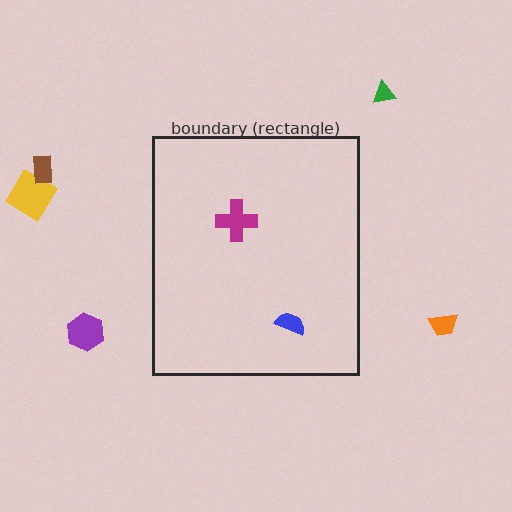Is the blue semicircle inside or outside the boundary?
Inside.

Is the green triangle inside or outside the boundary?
Outside.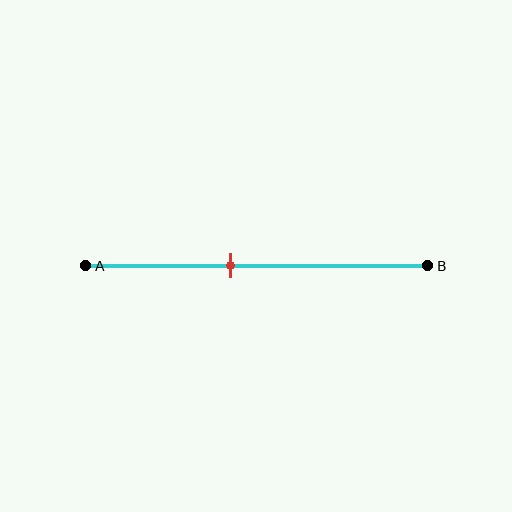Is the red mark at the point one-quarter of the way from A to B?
No, the mark is at about 40% from A, not at the 25% one-quarter point.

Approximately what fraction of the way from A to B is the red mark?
The red mark is approximately 40% of the way from A to B.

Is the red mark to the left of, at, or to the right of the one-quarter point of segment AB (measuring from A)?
The red mark is to the right of the one-quarter point of segment AB.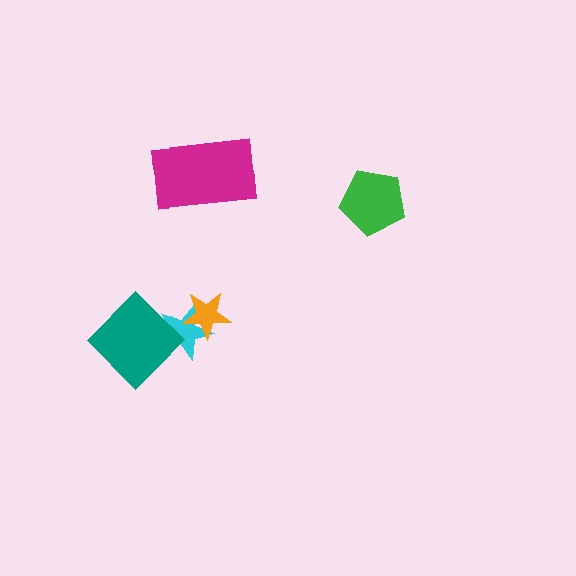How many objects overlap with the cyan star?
2 objects overlap with the cyan star.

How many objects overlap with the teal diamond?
1 object overlaps with the teal diamond.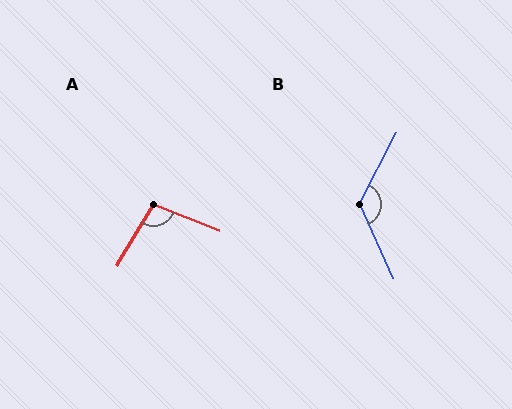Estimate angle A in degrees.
Approximately 99 degrees.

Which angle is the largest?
B, at approximately 128 degrees.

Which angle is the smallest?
A, at approximately 99 degrees.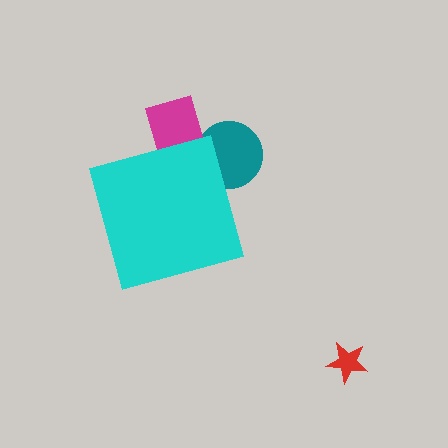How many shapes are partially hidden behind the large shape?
2 shapes are partially hidden.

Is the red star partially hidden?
No, the red star is fully visible.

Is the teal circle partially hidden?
Yes, the teal circle is partially hidden behind the cyan diamond.